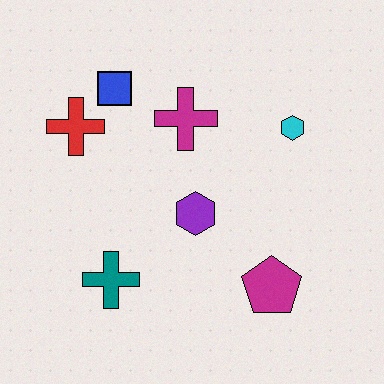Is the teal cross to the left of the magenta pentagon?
Yes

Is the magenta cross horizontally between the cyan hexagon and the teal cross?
Yes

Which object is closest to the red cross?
The blue square is closest to the red cross.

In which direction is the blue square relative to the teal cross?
The blue square is above the teal cross.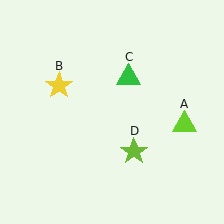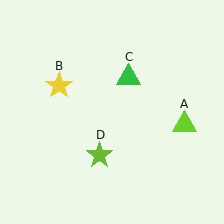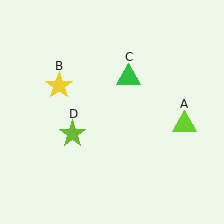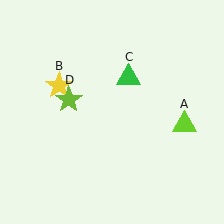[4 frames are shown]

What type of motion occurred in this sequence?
The lime star (object D) rotated clockwise around the center of the scene.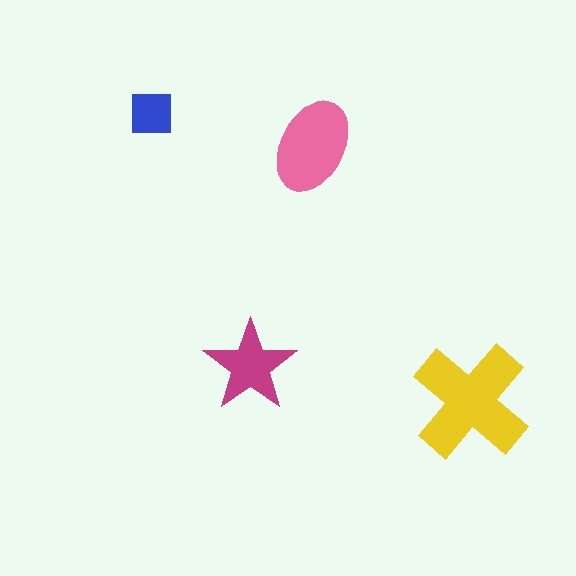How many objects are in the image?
There are 4 objects in the image.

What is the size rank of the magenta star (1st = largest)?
3rd.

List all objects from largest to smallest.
The yellow cross, the pink ellipse, the magenta star, the blue square.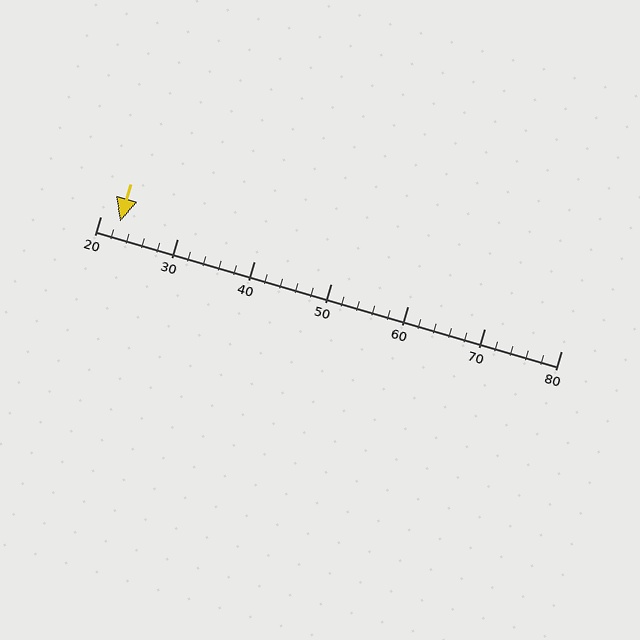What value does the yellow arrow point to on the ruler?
The yellow arrow points to approximately 22.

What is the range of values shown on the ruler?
The ruler shows values from 20 to 80.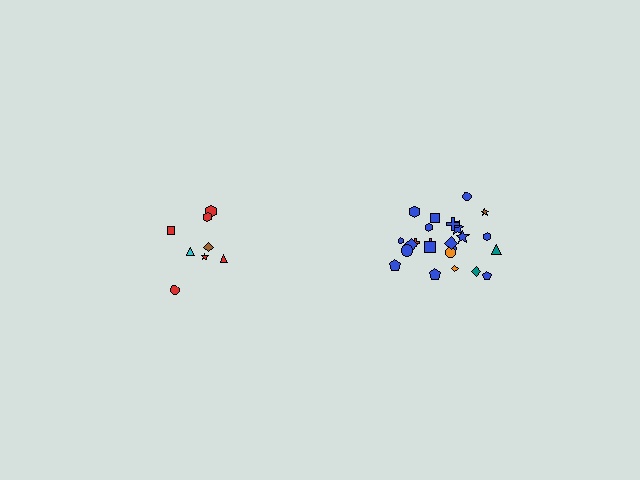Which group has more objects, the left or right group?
The right group.